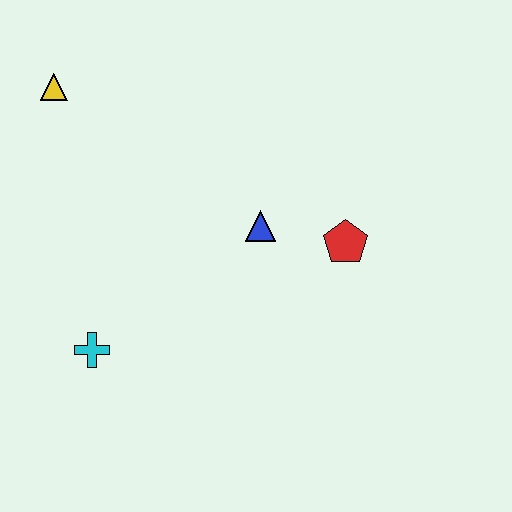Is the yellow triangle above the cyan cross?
Yes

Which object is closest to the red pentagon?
The blue triangle is closest to the red pentagon.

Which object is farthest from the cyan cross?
The red pentagon is farthest from the cyan cross.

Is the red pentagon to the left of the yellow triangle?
No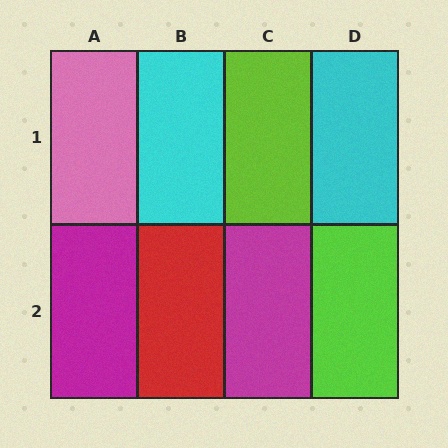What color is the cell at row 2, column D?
Lime.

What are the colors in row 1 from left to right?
Pink, cyan, lime, cyan.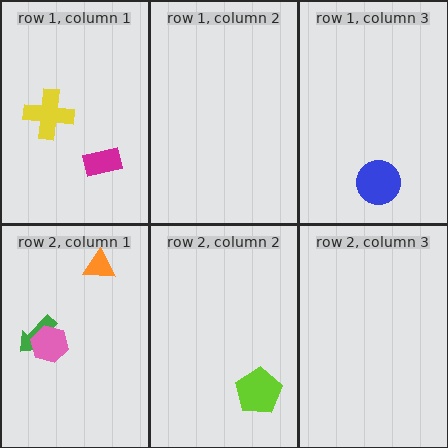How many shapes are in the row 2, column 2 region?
1.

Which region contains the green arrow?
The row 2, column 1 region.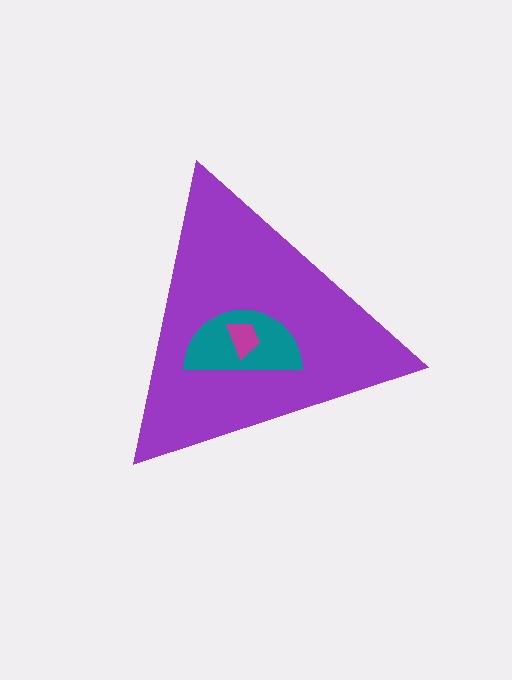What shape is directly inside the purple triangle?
The teal semicircle.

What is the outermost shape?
The purple triangle.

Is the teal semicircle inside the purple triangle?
Yes.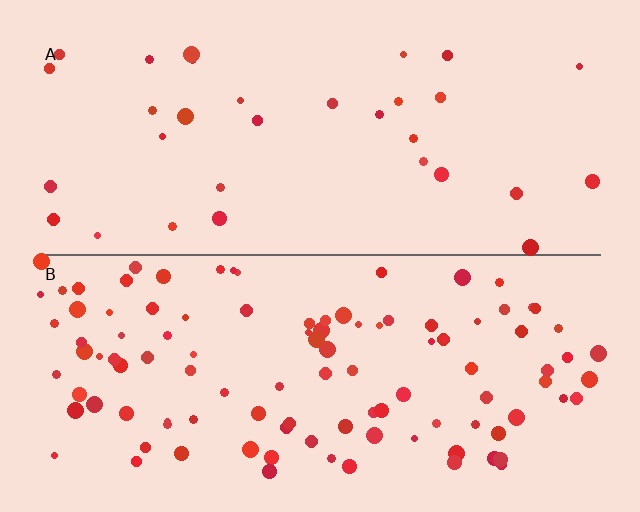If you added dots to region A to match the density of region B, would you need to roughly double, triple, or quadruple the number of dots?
Approximately triple.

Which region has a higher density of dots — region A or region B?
B (the bottom).